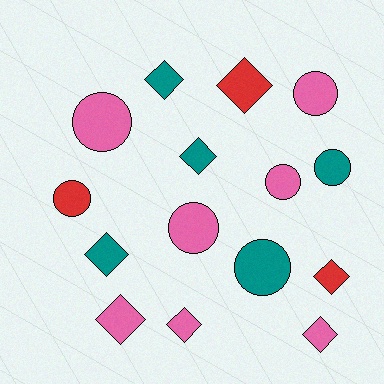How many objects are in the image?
There are 15 objects.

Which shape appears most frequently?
Diamond, with 8 objects.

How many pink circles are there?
There are 4 pink circles.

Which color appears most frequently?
Pink, with 7 objects.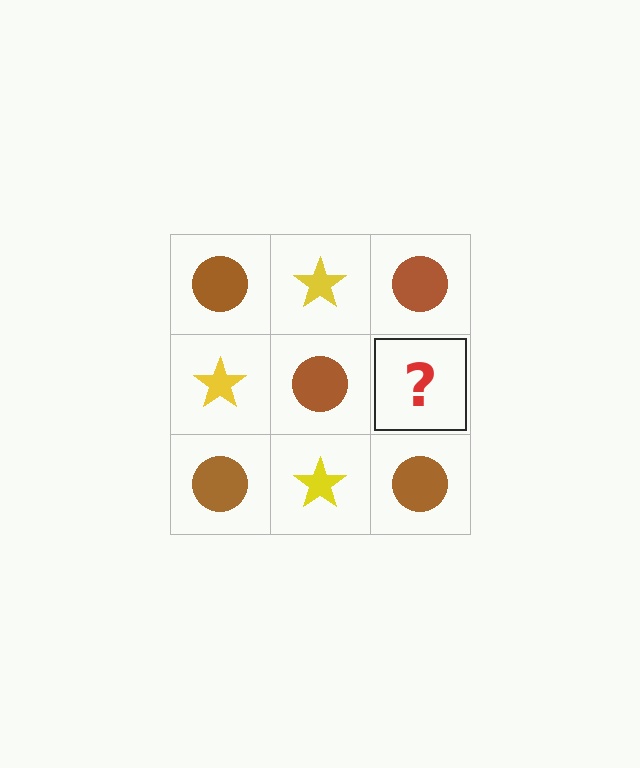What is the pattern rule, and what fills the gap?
The rule is that it alternates brown circle and yellow star in a checkerboard pattern. The gap should be filled with a yellow star.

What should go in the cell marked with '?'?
The missing cell should contain a yellow star.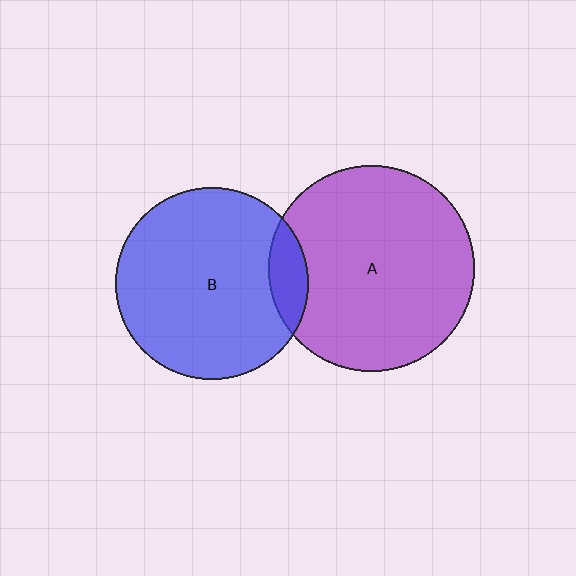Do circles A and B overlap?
Yes.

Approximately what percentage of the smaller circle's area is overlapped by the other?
Approximately 10%.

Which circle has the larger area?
Circle A (purple).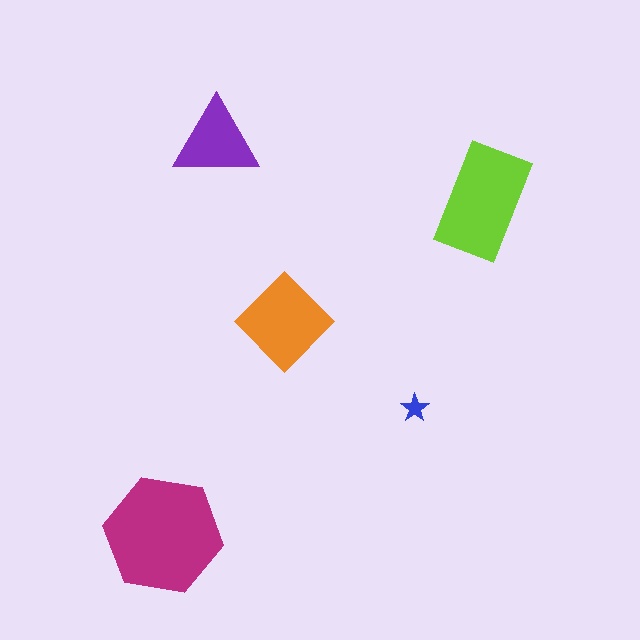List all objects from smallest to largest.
The blue star, the purple triangle, the orange diamond, the lime rectangle, the magenta hexagon.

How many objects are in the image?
There are 5 objects in the image.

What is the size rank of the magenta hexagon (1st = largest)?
1st.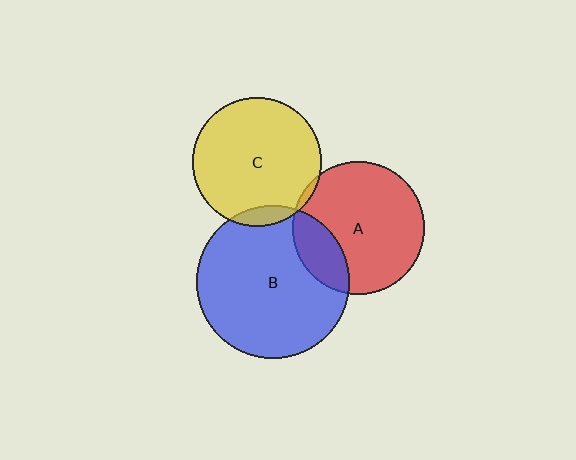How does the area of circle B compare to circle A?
Approximately 1.3 times.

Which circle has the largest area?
Circle B (blue).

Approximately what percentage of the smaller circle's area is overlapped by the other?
Approximately 10%.